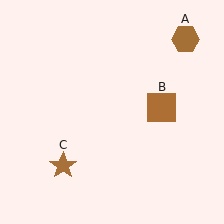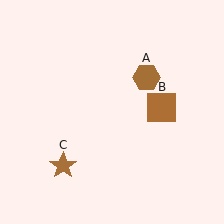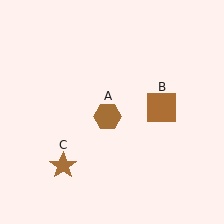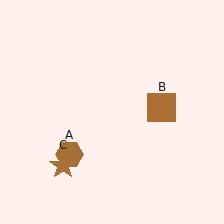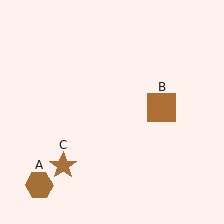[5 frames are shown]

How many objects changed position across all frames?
1 object changed position: brown hexagon (object A).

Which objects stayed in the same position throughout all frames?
Brown square (object B) and brown star (object C) remained stationary.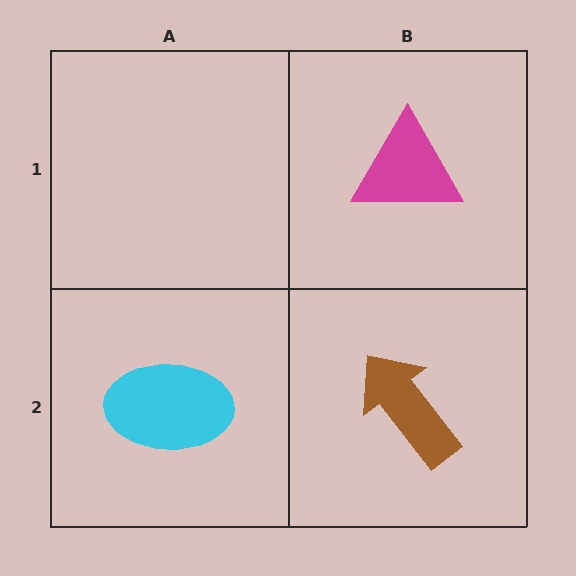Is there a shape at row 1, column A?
No, that cell is empty.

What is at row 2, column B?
A brown arrow.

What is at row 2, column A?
A cyan ellipse.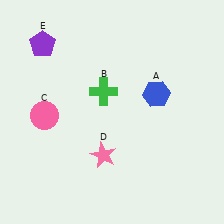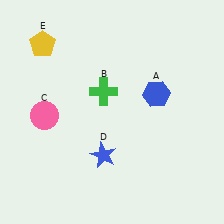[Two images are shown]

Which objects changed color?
D changed from pink to blue. E changed from purple to yellow.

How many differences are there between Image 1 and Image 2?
There are 2 differences between the two images.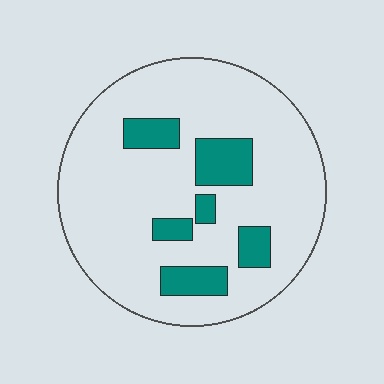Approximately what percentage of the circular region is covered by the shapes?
Approximately 15%.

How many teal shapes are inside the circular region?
6.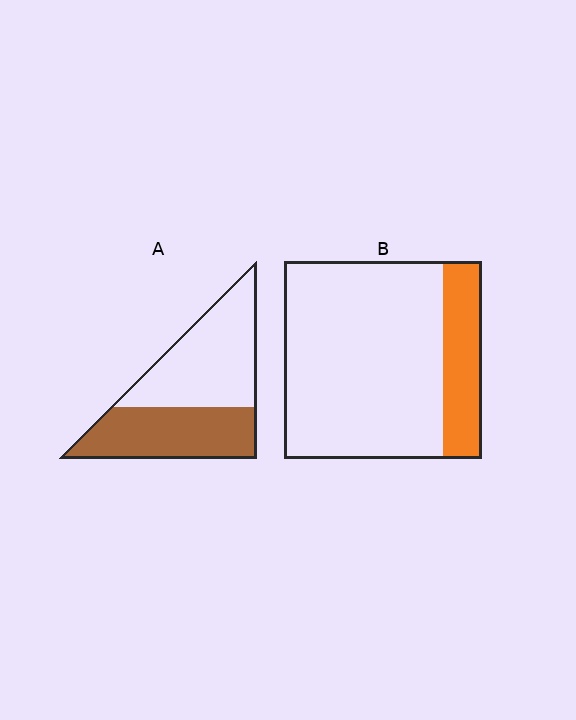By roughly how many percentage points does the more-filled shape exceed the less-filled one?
By roughly 25 percentage points (A over B).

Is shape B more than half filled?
No.